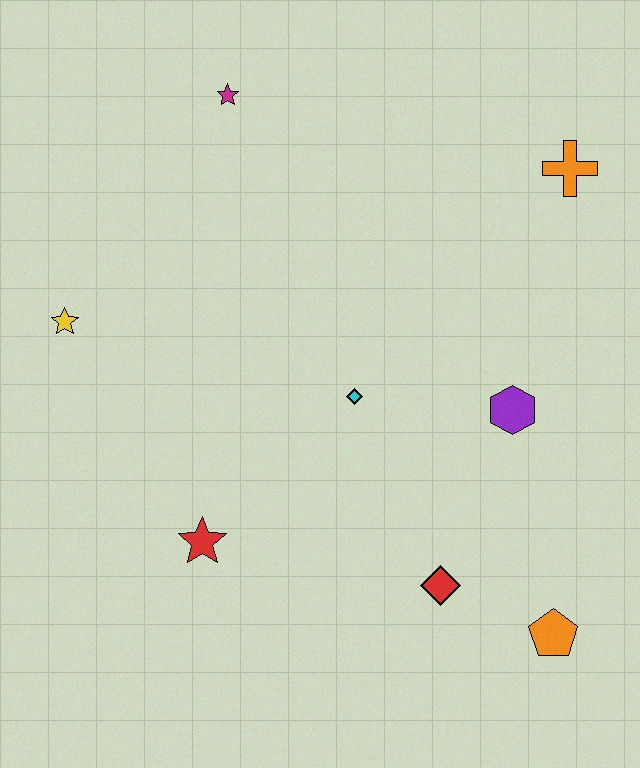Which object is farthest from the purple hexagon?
The yellow star is farthest from the purple hexagon.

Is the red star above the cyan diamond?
No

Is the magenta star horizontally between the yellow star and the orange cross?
Yes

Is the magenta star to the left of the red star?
No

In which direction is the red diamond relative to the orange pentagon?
The red diamond is to the left of the orange pentagon.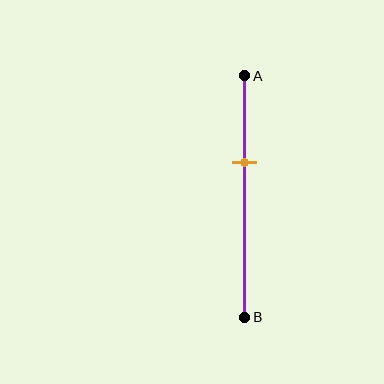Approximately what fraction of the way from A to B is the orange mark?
The orange mark is approximately 35% of the way from A to B.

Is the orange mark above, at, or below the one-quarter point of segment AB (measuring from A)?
The orange mark is below the one-quarter point of segment AB.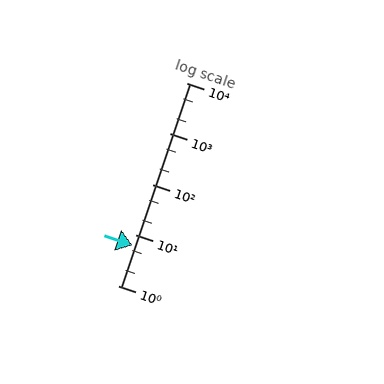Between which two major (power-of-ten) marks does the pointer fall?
The pointer is between 1 and 10.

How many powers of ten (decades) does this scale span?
The scale spans 4 decades, from 1 to 10000.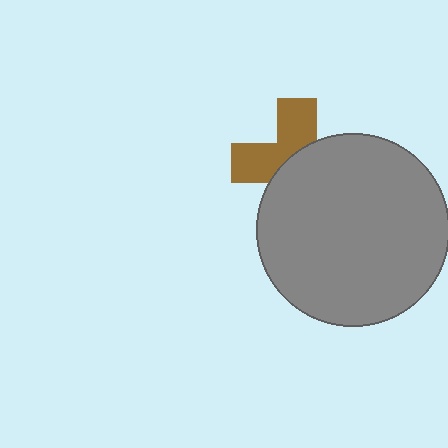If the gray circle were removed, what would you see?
You would see the complete brown cross.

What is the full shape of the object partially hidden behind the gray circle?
The partially hidden object is a brown cross.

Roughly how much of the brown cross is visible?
A small part of it is visible (roughly 45%).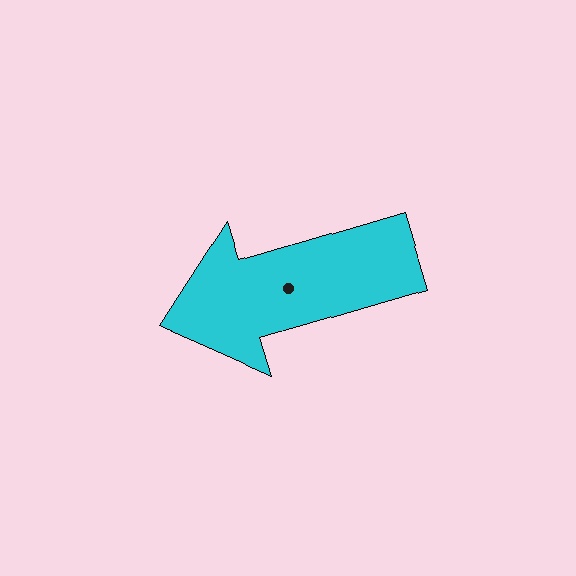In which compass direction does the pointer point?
West.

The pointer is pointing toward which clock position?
Roughly 8 o'clock.